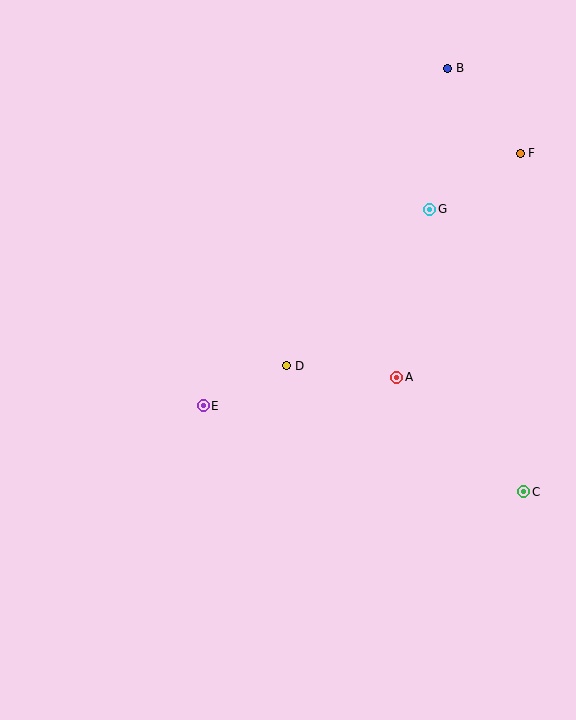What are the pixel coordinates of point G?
Point G is at (430, 209).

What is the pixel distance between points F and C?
The distance between F and C is 339 pixels.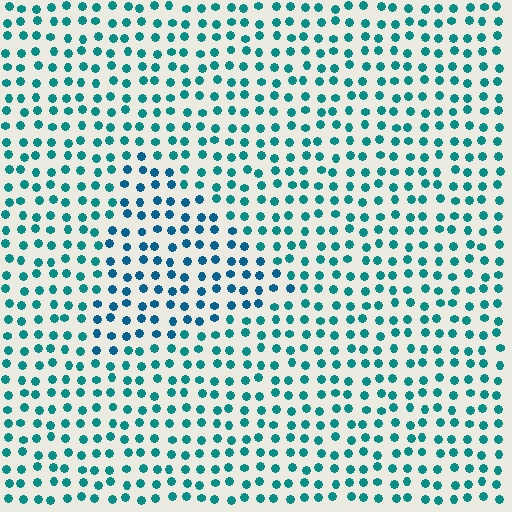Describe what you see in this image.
The image is filled with small teal elements in a uniform arrangement. A triangle-shaped region is visible where the elements are tinted to a slightly different hue, forming a subtle color boundary.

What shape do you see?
I see a triangle.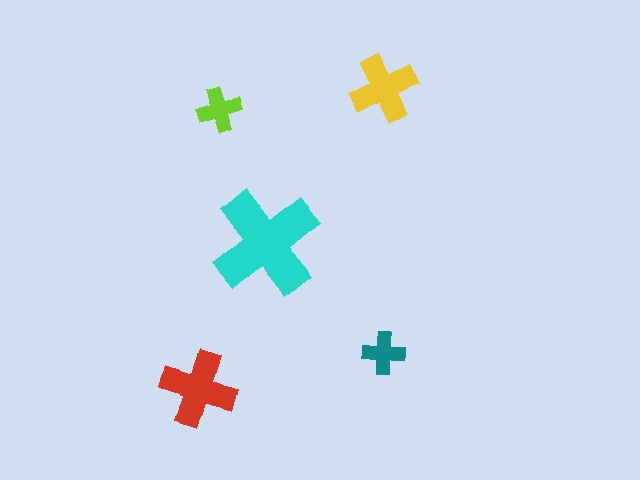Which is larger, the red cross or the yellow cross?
The red one.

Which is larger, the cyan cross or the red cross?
The cyan one.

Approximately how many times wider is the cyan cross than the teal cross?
About 2.5 times wider.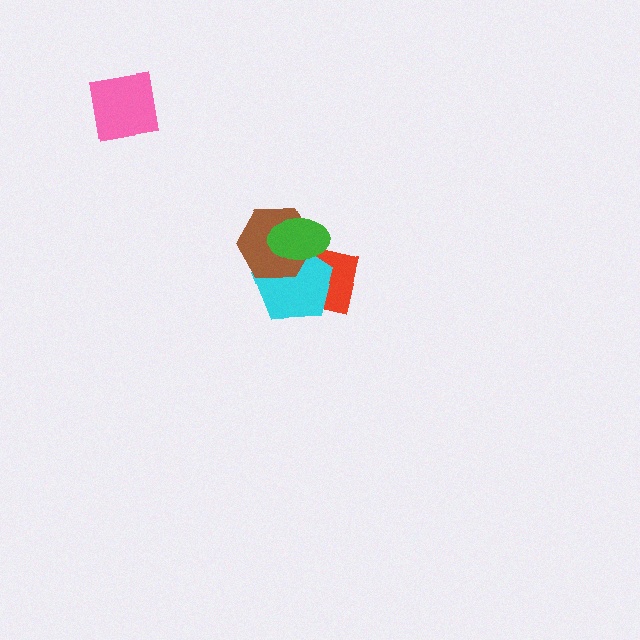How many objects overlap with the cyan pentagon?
3 objects overlap with the cyan pentagon.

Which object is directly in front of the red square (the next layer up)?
The cyan pentagon is directly in front of the red square.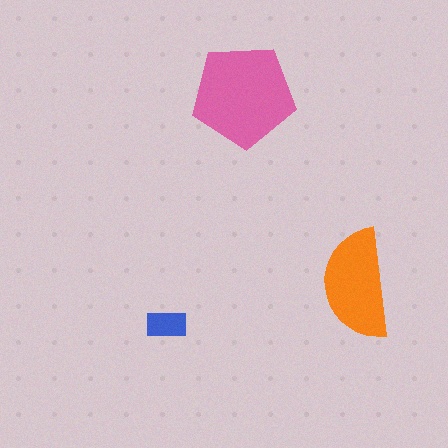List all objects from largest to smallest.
The pink pentagon, the orange semicircle, the blue rectangle.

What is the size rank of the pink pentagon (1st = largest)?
1st.